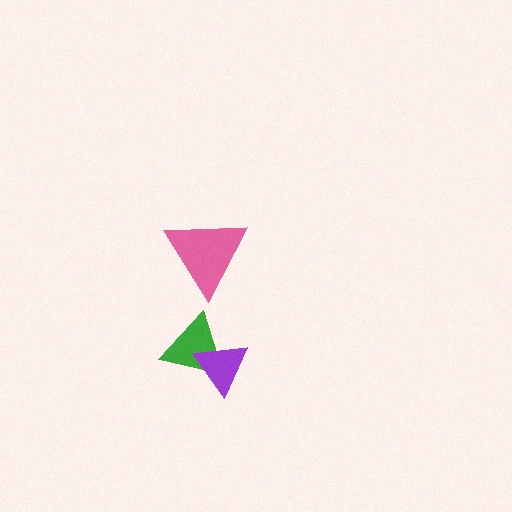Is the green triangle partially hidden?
Yes, it is partially covered by another shape.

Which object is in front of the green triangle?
The purple triangle is in front of the green triangle.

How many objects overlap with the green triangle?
1 object overlaps with the green triangle.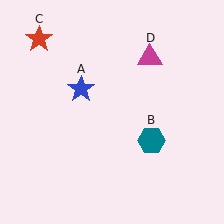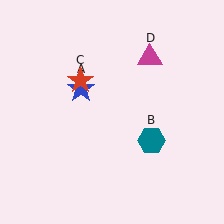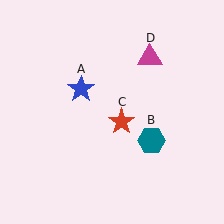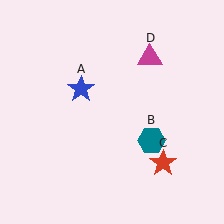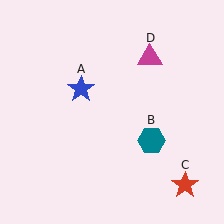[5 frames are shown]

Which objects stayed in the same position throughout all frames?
Blue star (object A) and teal hexagon (object B) and magenta triangle (object D) remained stationary.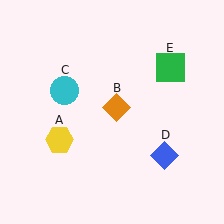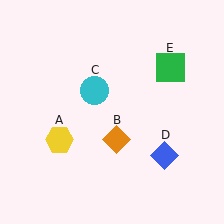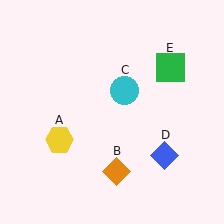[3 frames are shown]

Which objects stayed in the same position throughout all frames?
Yellow hexagon (object A) and blue diamond (object D) and green square (object E) remained stationary.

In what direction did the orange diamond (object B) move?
The orange diamond (object B) moved down.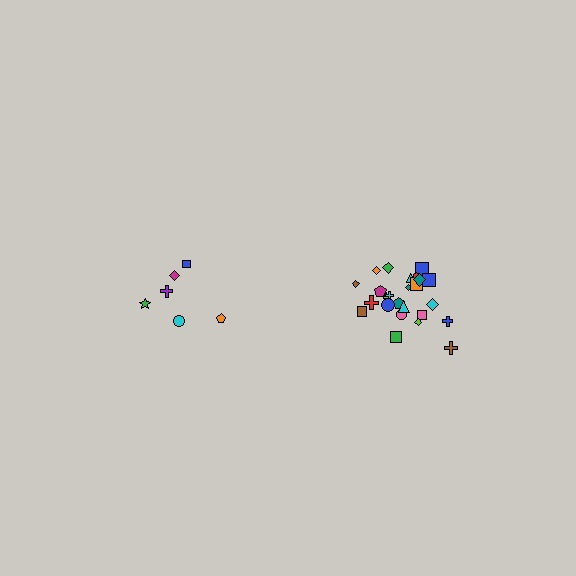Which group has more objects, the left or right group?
The right group.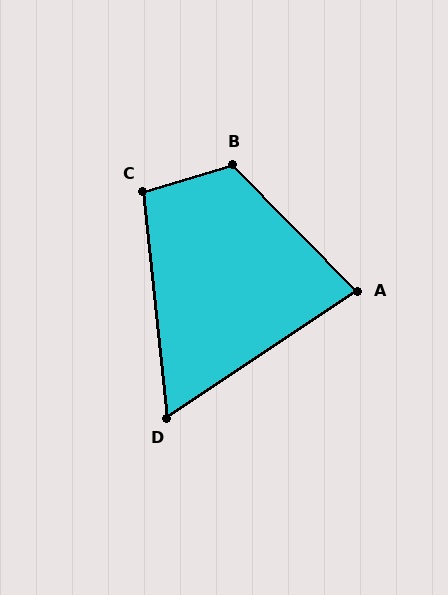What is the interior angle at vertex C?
Approximately 101 degrees (obtuse).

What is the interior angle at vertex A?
Approximately 79 degrees (acute).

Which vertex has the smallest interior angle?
D, at approximately 63 degrees.